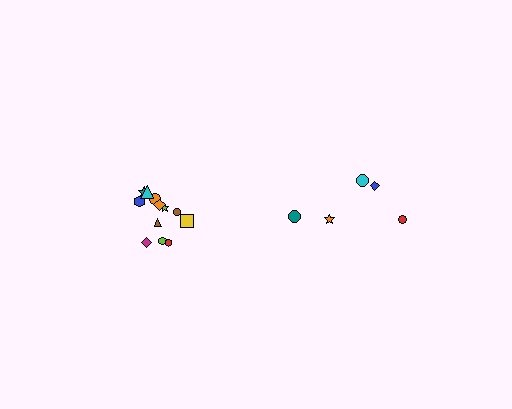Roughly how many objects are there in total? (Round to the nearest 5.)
Roughly 15 objects in total.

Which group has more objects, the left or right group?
The left group.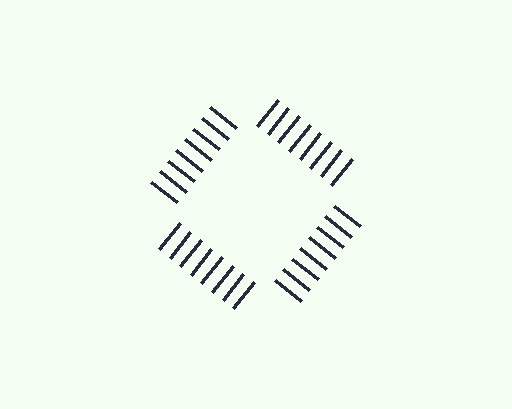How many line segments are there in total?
32 — 8 along each of the 4 edges.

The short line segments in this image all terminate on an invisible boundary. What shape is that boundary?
An illusory square — the line segments terminate on its edges but no continuous stroke is drawn.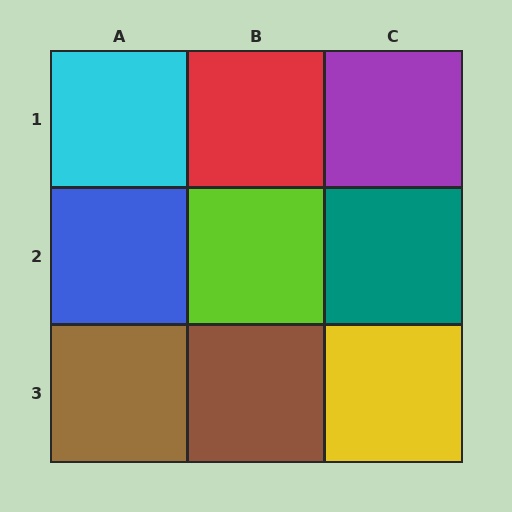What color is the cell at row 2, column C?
Teal.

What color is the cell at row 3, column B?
Brown.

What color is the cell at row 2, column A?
Blue.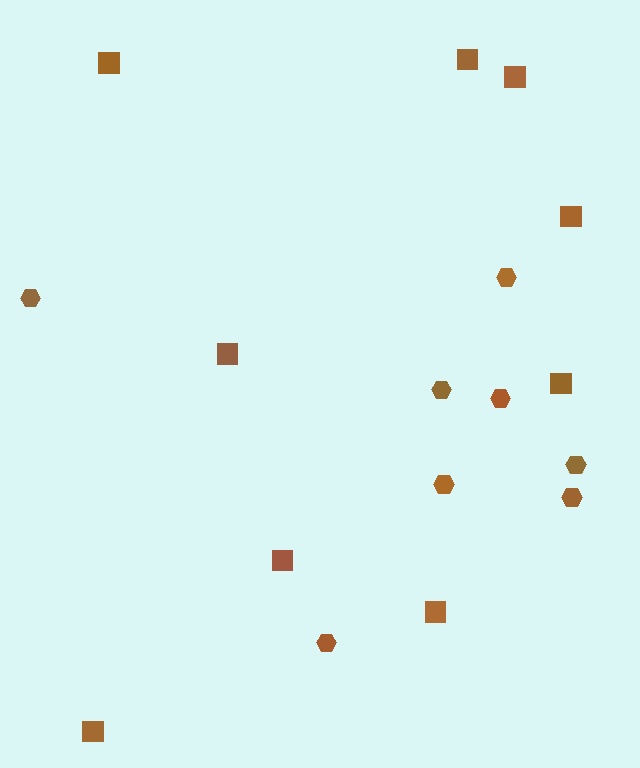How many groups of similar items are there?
There are 2 groups: one group of hexagons (8) and one group of squares (9).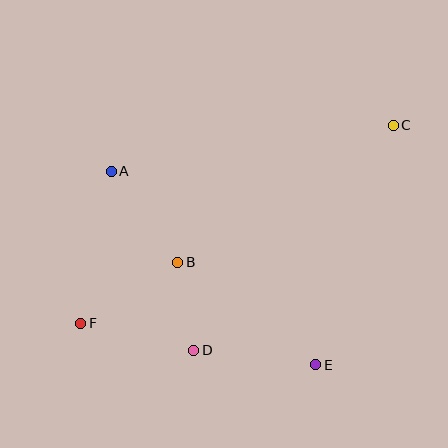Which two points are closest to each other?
Points B and D are closest to each other.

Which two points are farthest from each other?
Points C and F are farthest from each other.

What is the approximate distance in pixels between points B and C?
The distance between B and C is approximately 255 pixels.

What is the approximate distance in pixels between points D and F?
The distance between D and F is approximately 116 pixels.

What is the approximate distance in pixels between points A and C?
The distance between A and C is approximately 286 pixels.